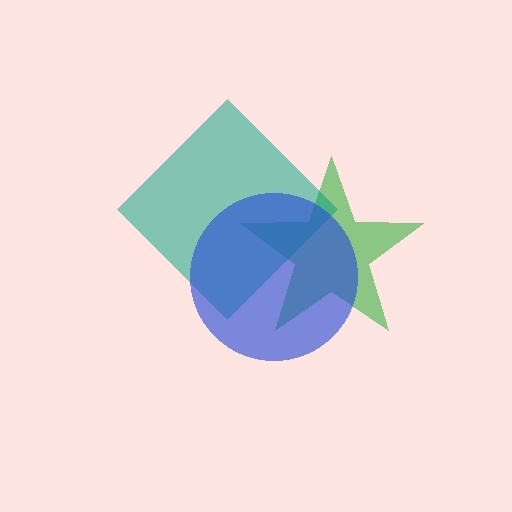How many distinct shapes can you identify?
There are 3 distinct shapes: a green star, a teal diamond, a blue circle.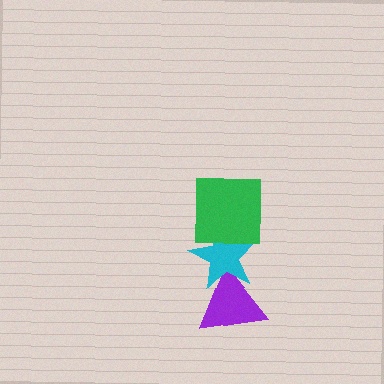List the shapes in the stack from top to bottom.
From top to bottom: the green square, the cyan star, the purple triangle.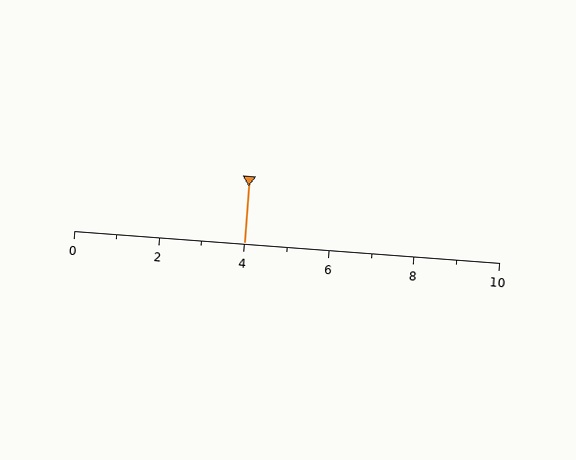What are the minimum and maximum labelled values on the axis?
The axis runs from 0 to 10.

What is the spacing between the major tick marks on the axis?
The major ticks are spaced 2 apart.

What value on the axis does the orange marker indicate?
The marker indicates approximately 4.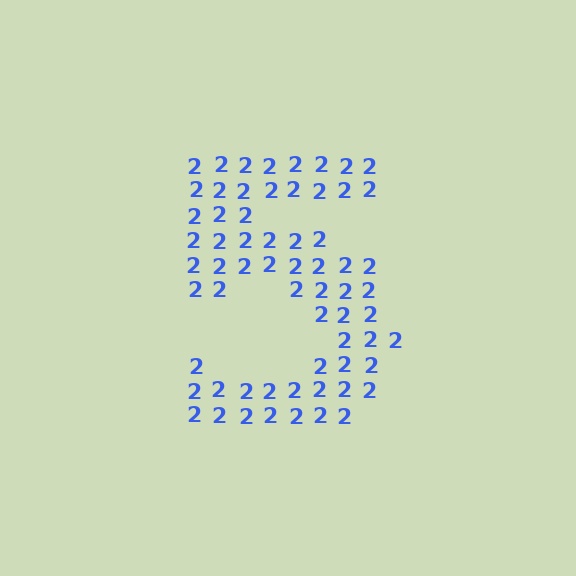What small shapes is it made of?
It is made of small digit 2's.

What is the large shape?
The large shape is the digit 5.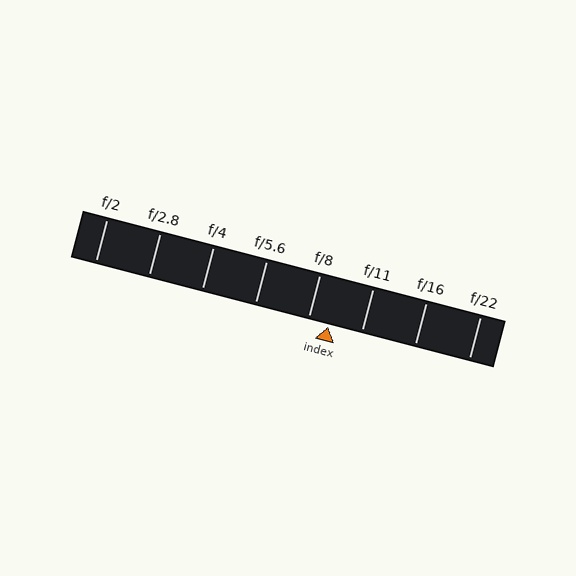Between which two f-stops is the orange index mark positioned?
The index mark is between f/8 and f/11.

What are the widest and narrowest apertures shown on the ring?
The widest aperture shown is f/2 and the narrowest is f/22.